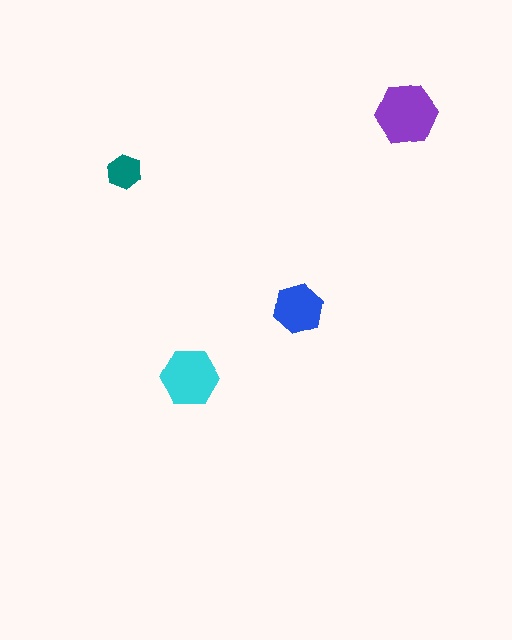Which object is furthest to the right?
The purple hexagon is rightmost.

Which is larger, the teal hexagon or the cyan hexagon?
The cyan one.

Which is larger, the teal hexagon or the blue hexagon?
The blue one.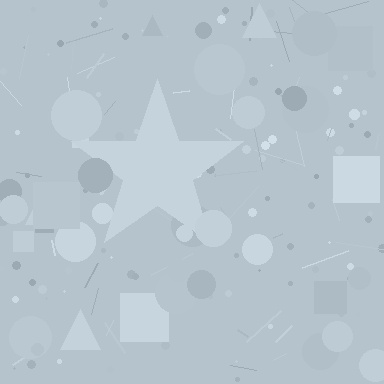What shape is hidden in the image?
A star is hidden in the image.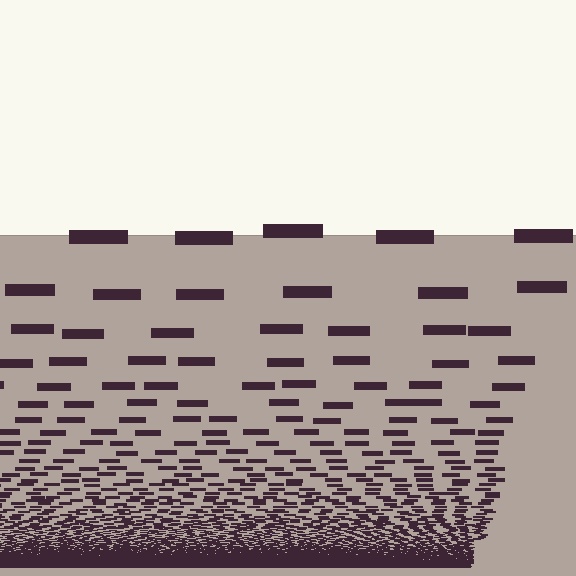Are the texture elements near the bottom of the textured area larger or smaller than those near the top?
Smaller. The gradient is inverted — elements near the bottom are smaller and denser.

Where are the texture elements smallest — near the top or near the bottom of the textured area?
Near the bottom.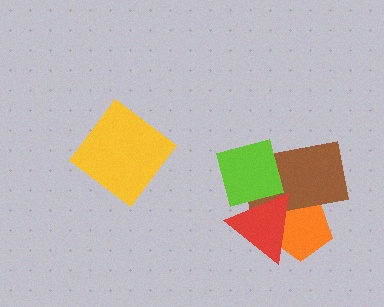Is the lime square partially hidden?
No, no other shape covers it.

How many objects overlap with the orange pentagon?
2 objects overlap with the orange pentagon.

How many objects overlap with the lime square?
2 objects overlap with the lime square.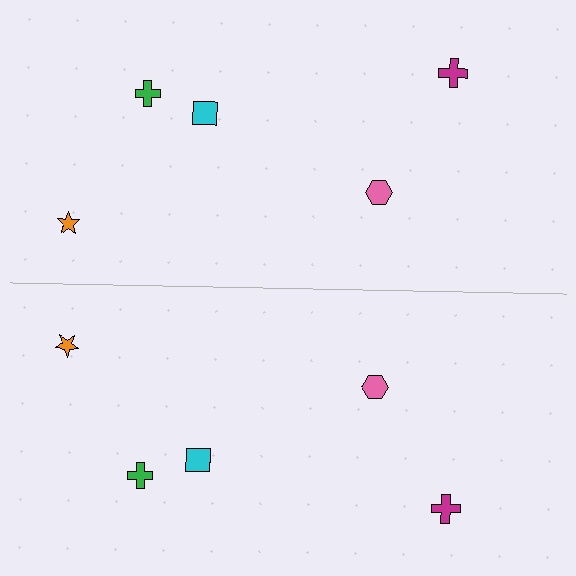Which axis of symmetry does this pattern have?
The pattern has a horizontal axis of symmetry running through the center of the image.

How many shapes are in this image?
There are 10 shapes in this image.